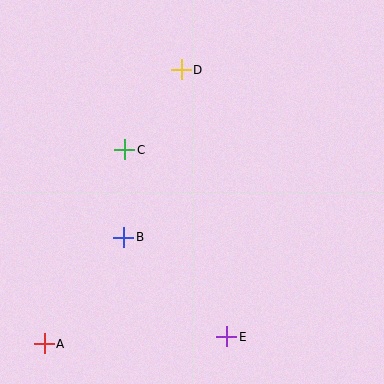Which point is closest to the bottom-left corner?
Point A is closest to the bottom-left corner.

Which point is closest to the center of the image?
Point C at (125, 150) is closest to the center.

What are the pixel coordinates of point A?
Point A is at (44, 344).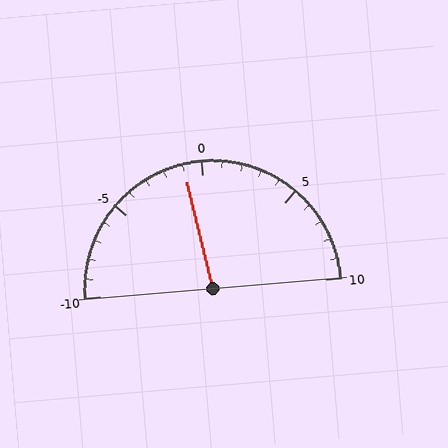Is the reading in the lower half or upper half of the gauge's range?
The reading is in the lower half of the range (-10 to 10).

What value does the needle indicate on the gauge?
The needle indicates approximately -1.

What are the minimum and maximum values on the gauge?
The gauge ranges from -10 to 10.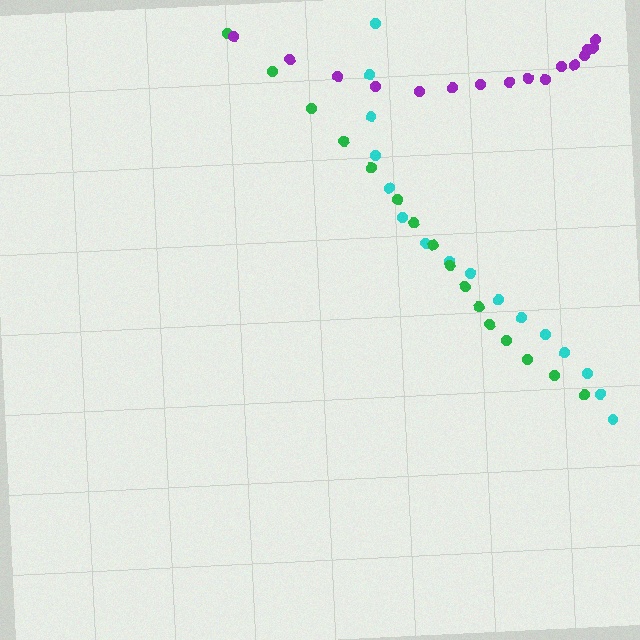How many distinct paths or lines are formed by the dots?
There are 3 distinct paths.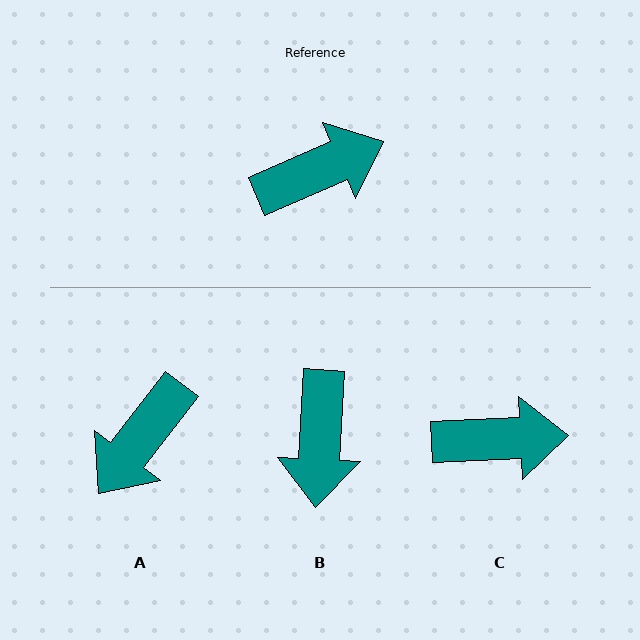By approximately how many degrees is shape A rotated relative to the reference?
Approximately 151 degrees clockwise.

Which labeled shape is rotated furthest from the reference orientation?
A, about 151 degrees away.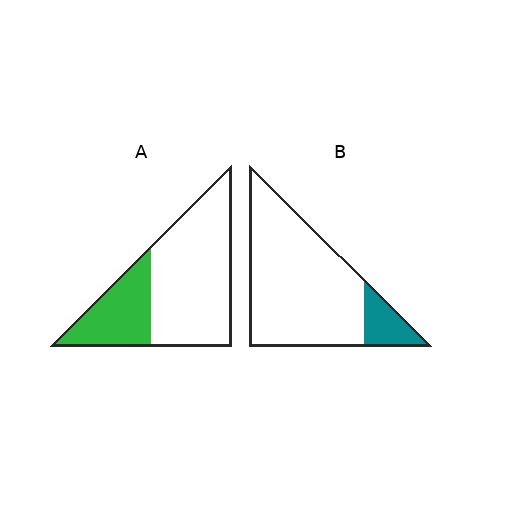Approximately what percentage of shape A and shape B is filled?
A is approximately 30% and B is approximately 15%.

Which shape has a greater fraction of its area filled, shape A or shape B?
Shape A.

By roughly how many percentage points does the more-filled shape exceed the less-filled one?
By roughly 15 percentage points (A over B).